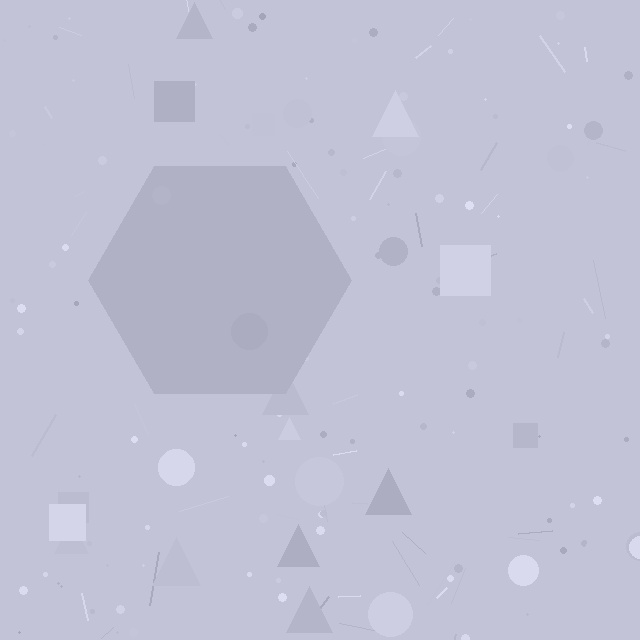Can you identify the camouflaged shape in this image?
The camouflaged shape is a hexagon.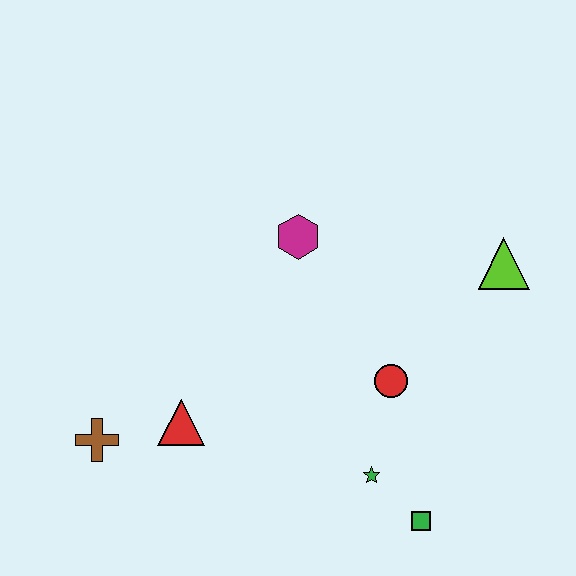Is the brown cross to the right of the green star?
No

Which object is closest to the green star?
The green square is closest to the green star.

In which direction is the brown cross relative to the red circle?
The brown cross is to the left of the red circle.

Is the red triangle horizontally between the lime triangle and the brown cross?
Yes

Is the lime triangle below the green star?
No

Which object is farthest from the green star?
The brown cross is farthest from the green star.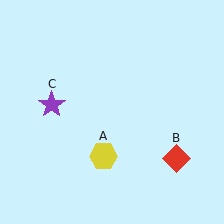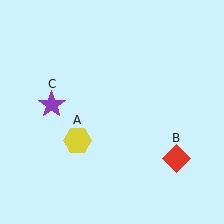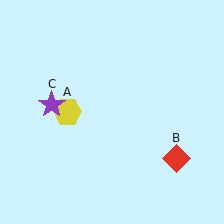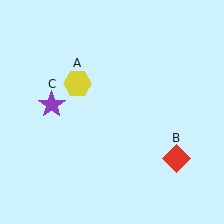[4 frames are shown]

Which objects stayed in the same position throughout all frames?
Red diamond (object B) and purple star (object C) remained stationary.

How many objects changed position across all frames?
1 object changed position: yellow hexagon (object A).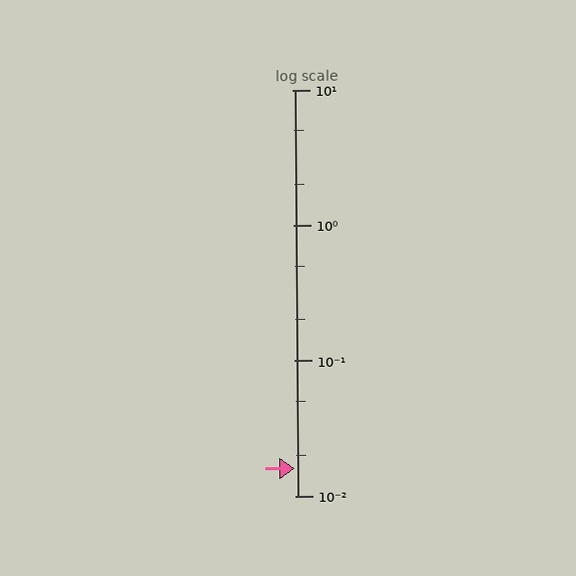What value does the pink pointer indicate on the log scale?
The pointer indicates approximately 0.016.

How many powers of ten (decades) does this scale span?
The scale spans 3 decades, from 0.01 to 10.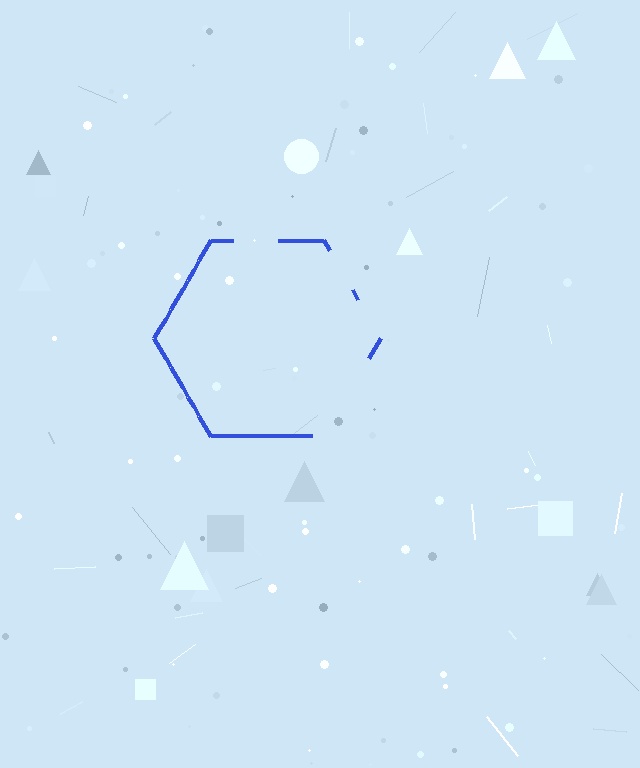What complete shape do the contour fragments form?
The contour fragments form a hexagon.